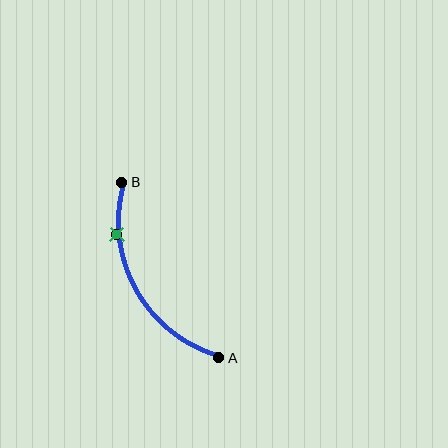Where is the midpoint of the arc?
The arc midpoint is the point on the curve farthest from the straight line joining A and B. It sits to the left of that line.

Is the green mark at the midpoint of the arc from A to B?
No. The green mark lies on the arc but is closer to endpoint B. The arc midpoint would be at the point on the curve equidistant along the arc from both A and B.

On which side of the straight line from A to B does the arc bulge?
The arc bulges to the left of the straight line connecting A and B.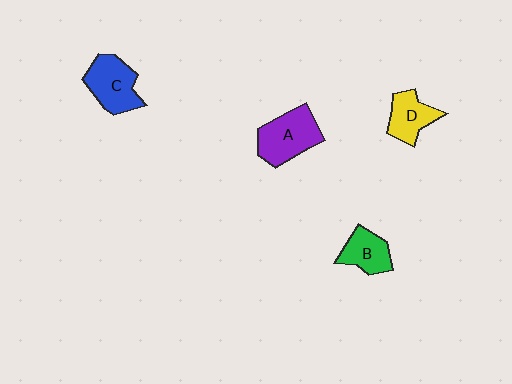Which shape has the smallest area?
Shape B (green).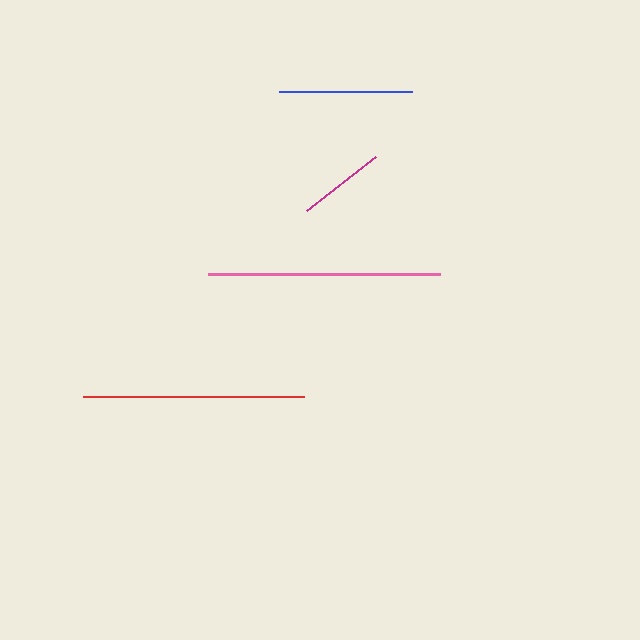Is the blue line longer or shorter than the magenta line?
The blue line is longer than the magenta line.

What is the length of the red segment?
The red segment is approximately 221 pixels long.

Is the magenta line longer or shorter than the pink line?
The pink line is longer than the magenta line.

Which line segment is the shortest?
The magenta line is the shortest at approximately 87 pixels.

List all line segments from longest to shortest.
From longest to shortest: pink, red, blue, magenta.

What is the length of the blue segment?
The blue segment is approximately 133 pixels long.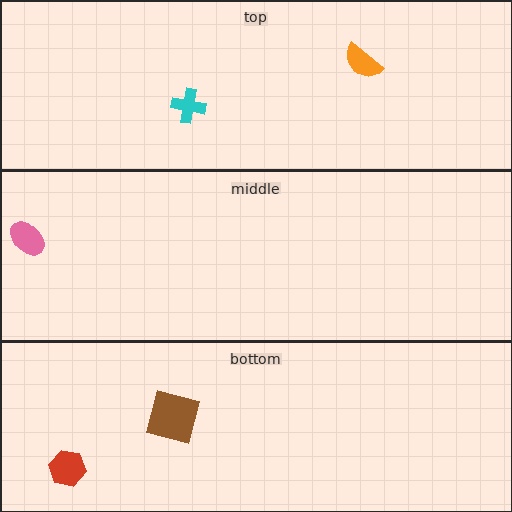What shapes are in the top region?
The cyan cross, the orange semicircle.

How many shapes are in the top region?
2.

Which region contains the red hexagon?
The bottom region.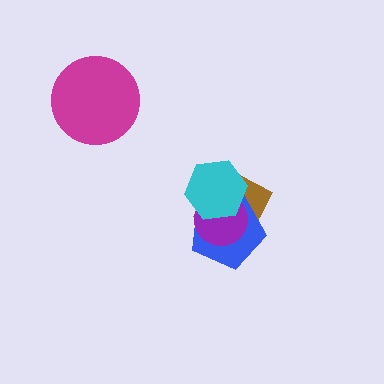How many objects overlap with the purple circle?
3 objects overlap with the purple circle.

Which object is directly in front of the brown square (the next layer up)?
The blue pentagon is directly in front of the brown square.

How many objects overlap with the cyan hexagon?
3 objects overlap with the cyan hexagon.